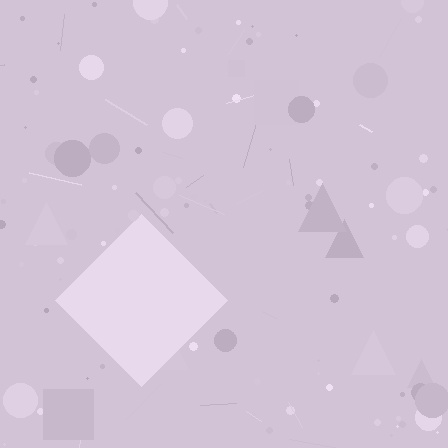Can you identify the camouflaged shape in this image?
The camouflaged shape is a diamond.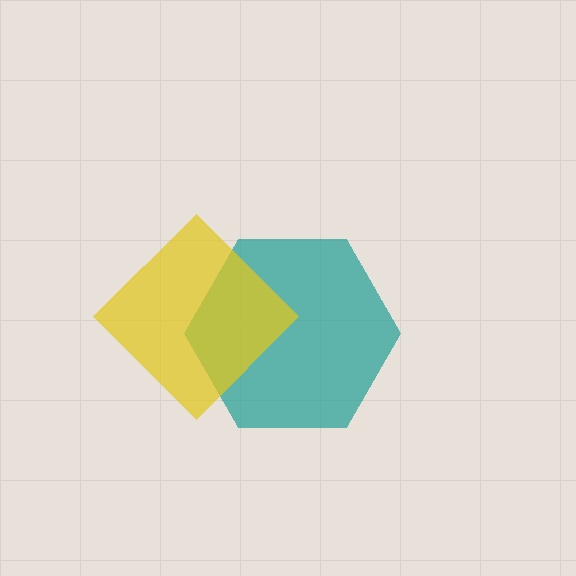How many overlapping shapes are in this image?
There are 2 overlapping shapes in the image.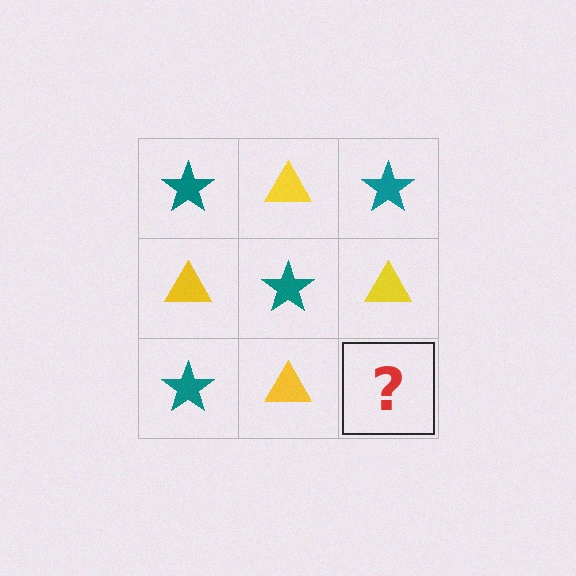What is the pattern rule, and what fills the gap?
The rule is that it alternates teal star and yellow triangle in a checkerboard pattern. The gap should be filled with a teal star.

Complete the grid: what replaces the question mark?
The question mark should be replaced with a teal star.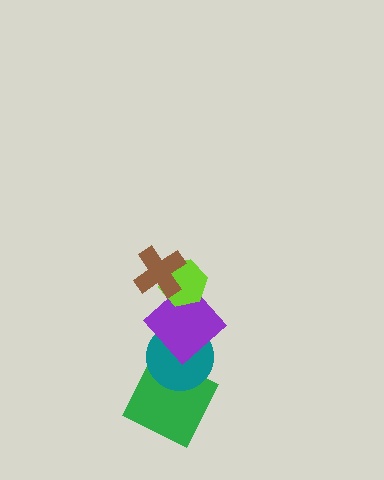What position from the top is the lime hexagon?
The lime hexagon is 2nd from the top.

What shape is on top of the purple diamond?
The lime hexagon is on top of the purple diamond.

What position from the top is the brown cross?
The brown cross is 1st from the top.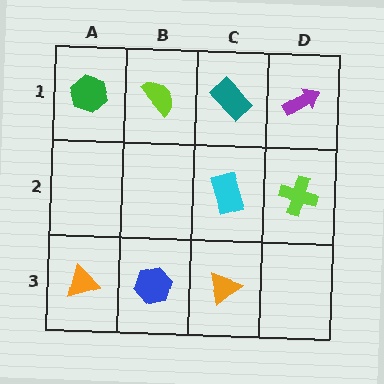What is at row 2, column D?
A lime cross.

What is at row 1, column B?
A lime semicircle.